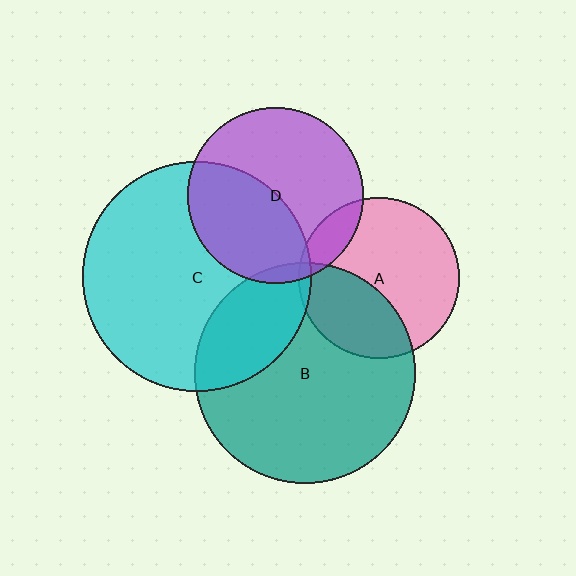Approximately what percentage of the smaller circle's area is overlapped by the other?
Approximately 10%.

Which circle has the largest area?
Circle C (cyan).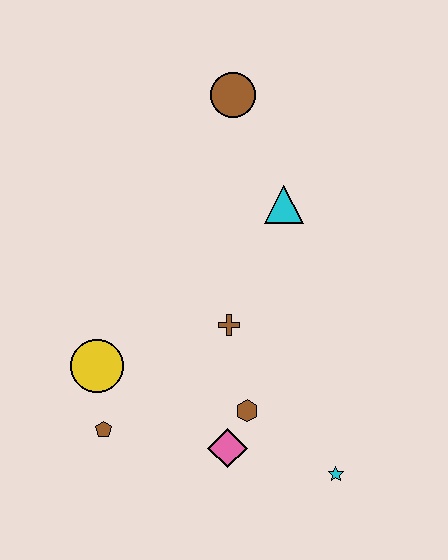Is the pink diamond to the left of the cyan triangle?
Yes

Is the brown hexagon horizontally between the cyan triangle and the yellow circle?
Yes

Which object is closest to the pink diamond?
The brown hexagon is closest to the pink diamond.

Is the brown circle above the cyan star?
Yes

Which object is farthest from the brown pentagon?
The brown circle is farthest from the brown pentagon.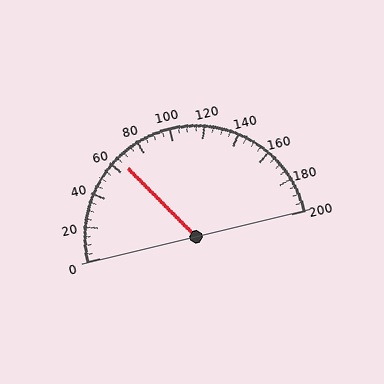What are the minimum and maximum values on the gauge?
The gauge ranges from 0 to 200.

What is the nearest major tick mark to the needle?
The nearest major tick mark is 60.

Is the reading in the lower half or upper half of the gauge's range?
The reading is in the lower half of the range (0 to 200).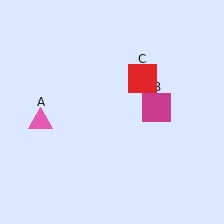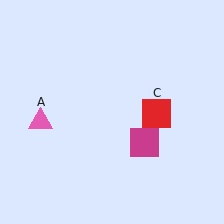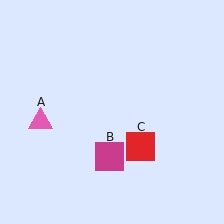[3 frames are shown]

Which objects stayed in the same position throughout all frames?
Pink triangle (object A) remained stationary.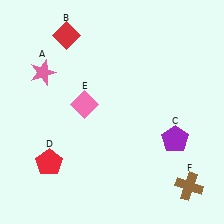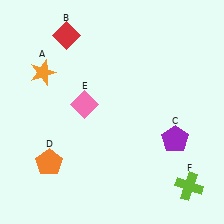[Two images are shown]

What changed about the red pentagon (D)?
In Image 1, D is red. In Image 2, it changed to orange.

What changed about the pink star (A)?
In Image 1, A is pink. In Image 2, it changed to orange.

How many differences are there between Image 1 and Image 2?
There are 3 differences between the two images.